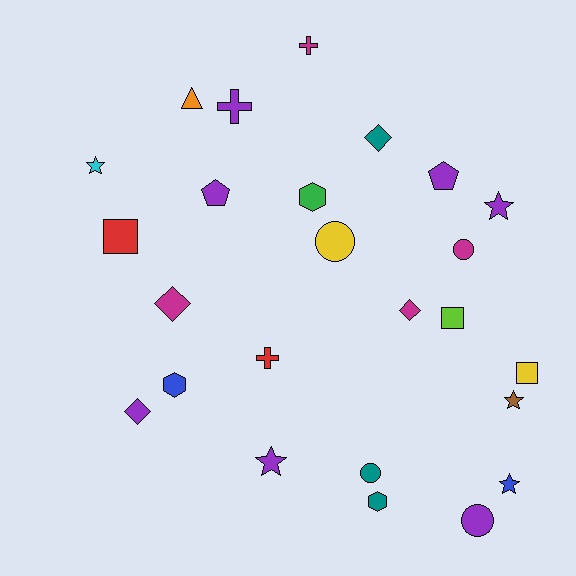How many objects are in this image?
There are 25 objects.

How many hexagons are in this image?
There are 3 hexagons.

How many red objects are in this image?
There are 2 red objects.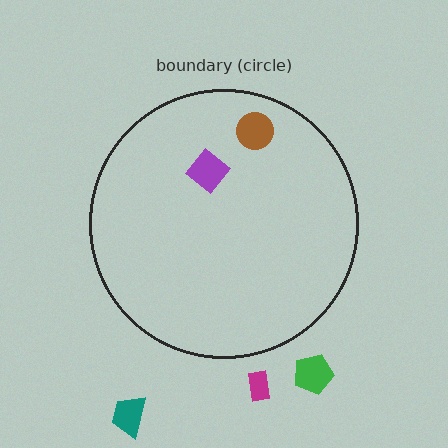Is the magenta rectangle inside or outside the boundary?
Outside.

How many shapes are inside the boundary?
2 inside, 3 outside.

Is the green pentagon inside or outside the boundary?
Outside.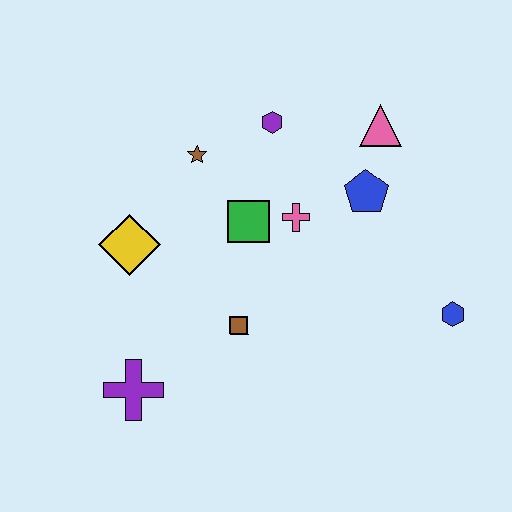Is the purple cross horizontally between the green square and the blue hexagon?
No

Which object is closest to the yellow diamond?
The brown star is closest to the yellow diamond.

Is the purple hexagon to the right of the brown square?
Yes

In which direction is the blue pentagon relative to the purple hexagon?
The blue pentagon is to the right of the purple hexagon.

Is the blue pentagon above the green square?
Yes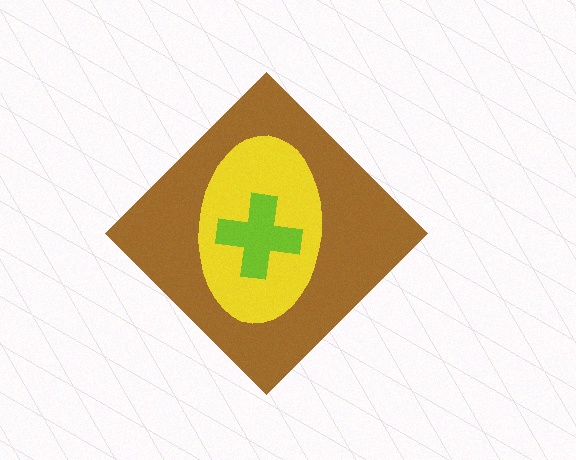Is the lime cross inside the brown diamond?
Yes.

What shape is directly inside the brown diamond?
The yellow ellipse.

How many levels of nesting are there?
3.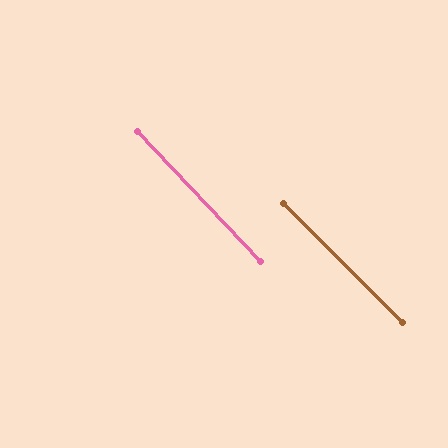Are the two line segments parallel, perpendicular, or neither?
Parallel — their directions differ by only 1.6°.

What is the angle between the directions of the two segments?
Approximately 2 degrees.